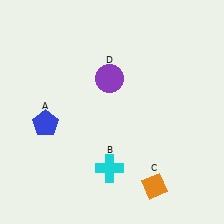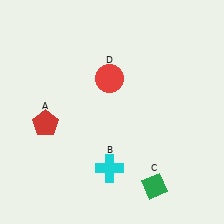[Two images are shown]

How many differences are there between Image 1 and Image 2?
There are 3 differences between the two images.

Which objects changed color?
A changed from blue to red. C changed from orange to green. D changed from purple to red.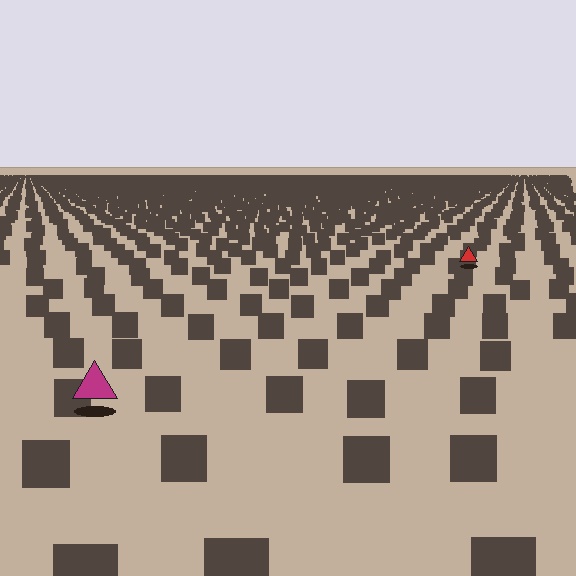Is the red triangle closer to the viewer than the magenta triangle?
No. The magenta triangle is closer — you can tell from the texture gradient: the ground texture is coarser near it.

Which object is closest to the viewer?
The magenta triangle is closest. The texture marks near it are larger and more spread out.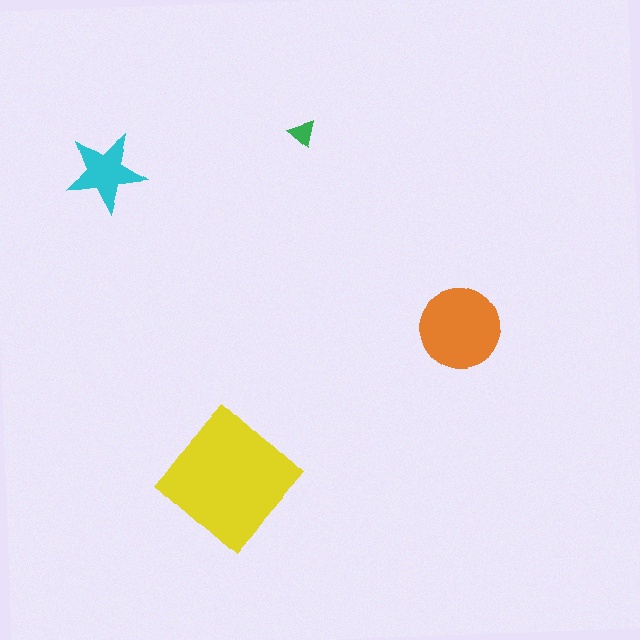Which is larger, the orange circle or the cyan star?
The orange circle.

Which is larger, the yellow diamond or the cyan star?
The yellow diamond.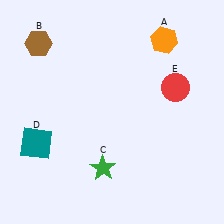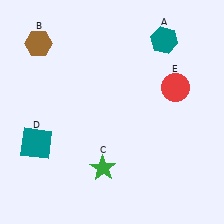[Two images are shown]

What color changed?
The hexagon (A) changed from orange in Image 1 to teal in Image 2.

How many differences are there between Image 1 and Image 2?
There is 1 difference between the two images.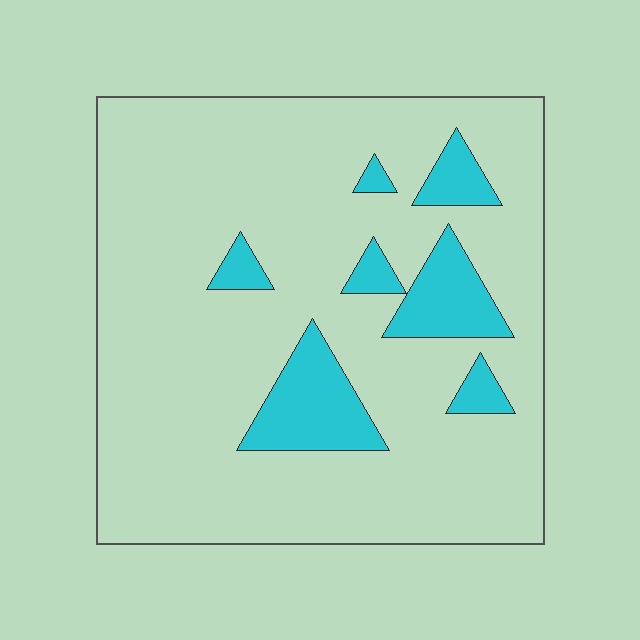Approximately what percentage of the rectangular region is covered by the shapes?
Approximately 15%.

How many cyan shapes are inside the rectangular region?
7.